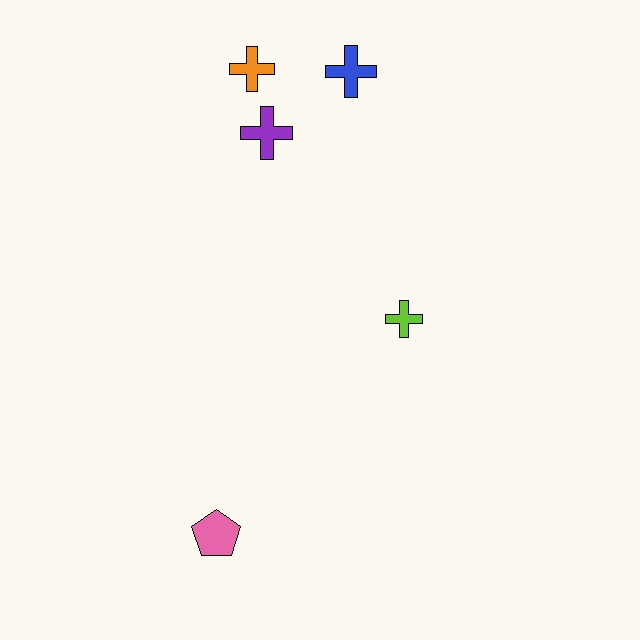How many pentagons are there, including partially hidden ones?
There is 1 pentagon.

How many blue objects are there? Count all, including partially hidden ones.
There is 1 blue object.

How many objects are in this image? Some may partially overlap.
There are 5 objects.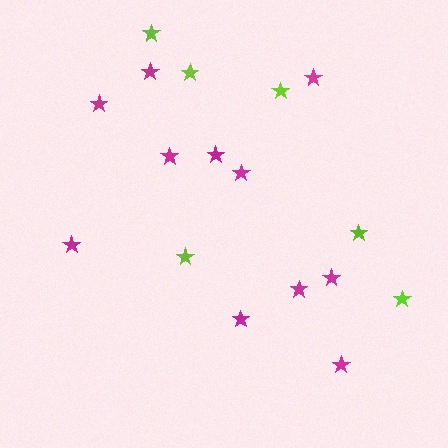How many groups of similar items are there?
There are 2 groups: one group of lime stars (6) and one group of magenta stars (11).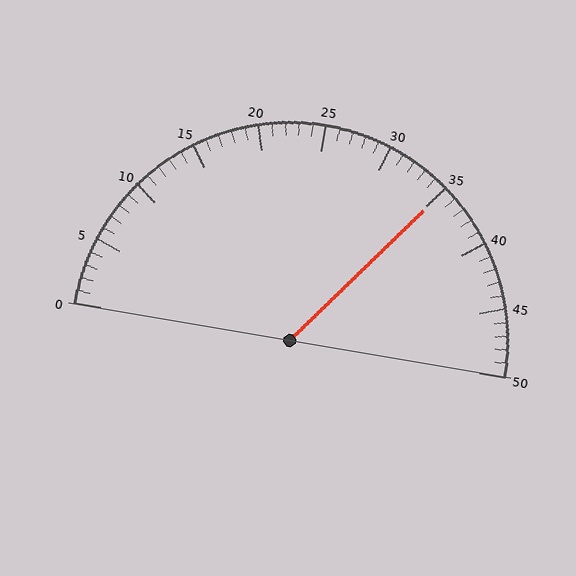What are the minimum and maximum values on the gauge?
The gauge ranges from 0 to 50.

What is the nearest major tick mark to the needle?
The nearest major tick mark is 35.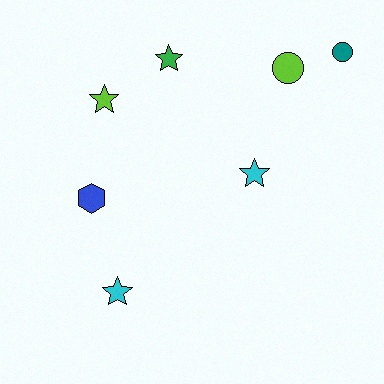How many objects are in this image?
There are 7 objects.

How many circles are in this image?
There are 2 circles.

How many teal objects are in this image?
There is 1 teal object.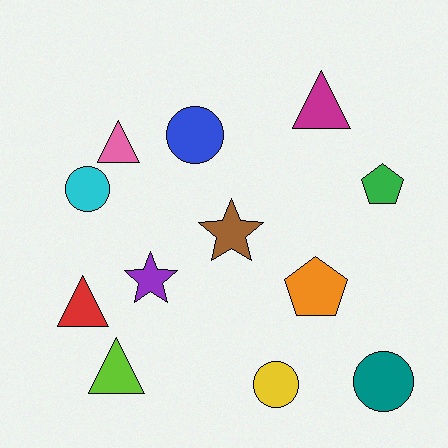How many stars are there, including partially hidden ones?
There are 2 stars.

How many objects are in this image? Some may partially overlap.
There are 12 objects.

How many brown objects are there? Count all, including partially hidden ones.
There is 1 brown object.